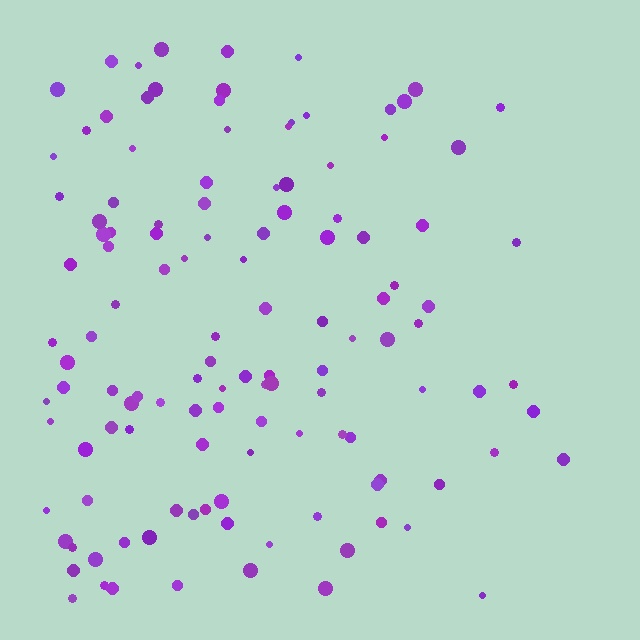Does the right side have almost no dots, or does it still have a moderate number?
Still a moderate number, just noticeably fewer than the left.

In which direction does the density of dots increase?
From right to left, with the left side densest.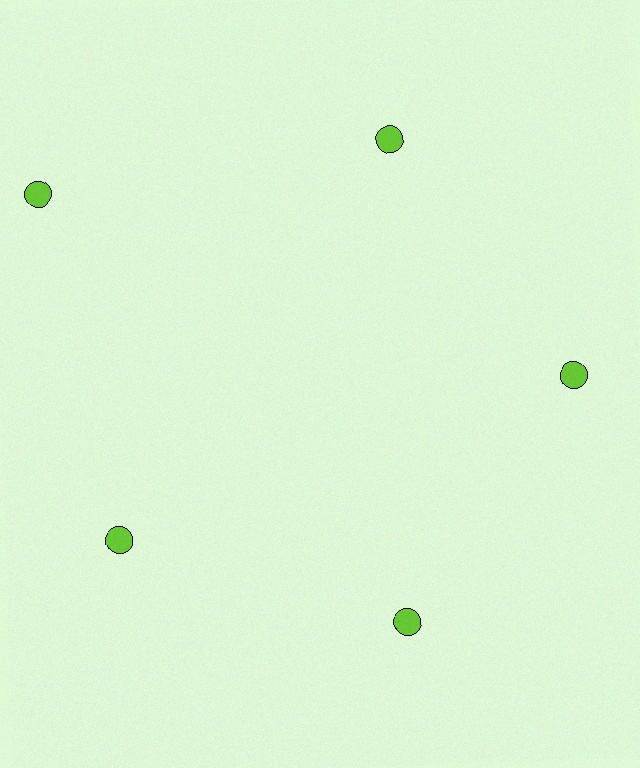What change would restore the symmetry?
The symmetry would be restored by moving it inward, back onto the ring so that all 5 circles sit at equal angles and equal distance from the center.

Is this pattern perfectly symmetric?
No. The 5 lime circles are arranged in a ring, but one element near the 10 o'clock position is pushed outward from the center, breaking the 5-fold rotational symmetry.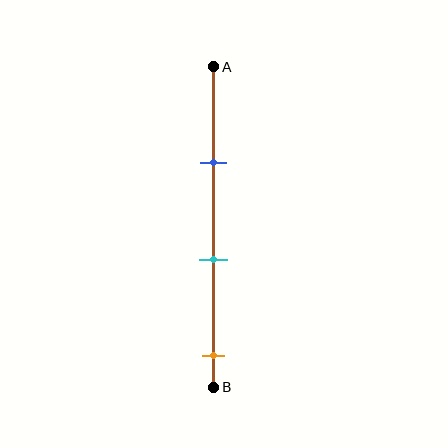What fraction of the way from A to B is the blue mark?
The blue mark is approximately 30% (0.3) of the way from A to B.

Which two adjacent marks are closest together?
The blue and cyan marks are the closest adjacent pair.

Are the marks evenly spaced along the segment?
Yes, the marks are approximately evenly spaced.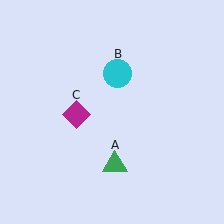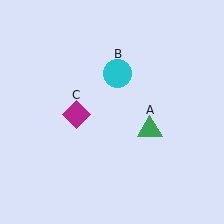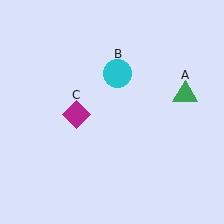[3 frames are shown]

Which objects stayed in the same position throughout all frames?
Cyan circle (object B) and magenta diamond (object C) remained stationary.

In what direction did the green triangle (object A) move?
The green triangle (object A) moved up and to the right.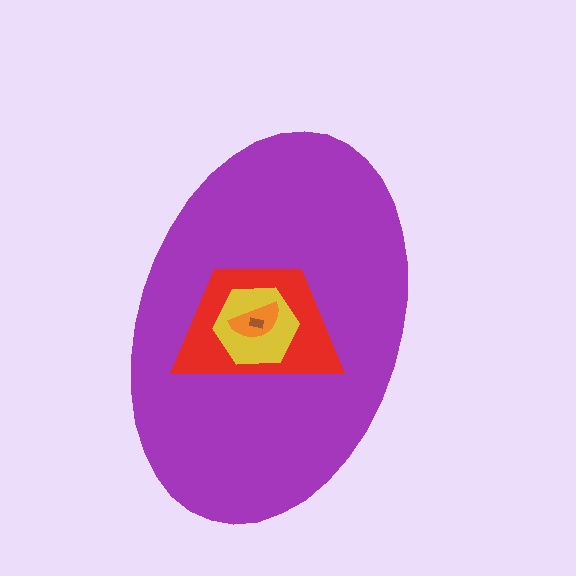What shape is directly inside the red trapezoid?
The yellow hexagon.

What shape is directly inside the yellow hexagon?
The orange semicircle.